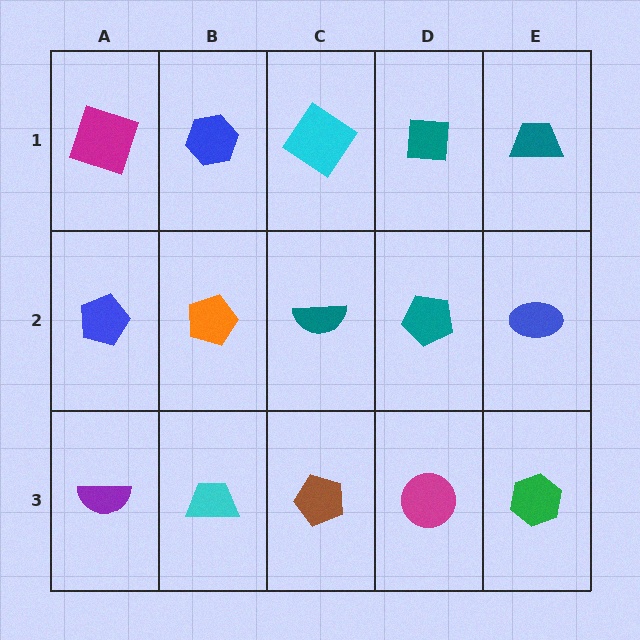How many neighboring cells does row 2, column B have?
4.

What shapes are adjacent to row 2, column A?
A magenta square (row 1, column A), a purple semicircle (row 3, column A), an orange pentagon (row 2, column B).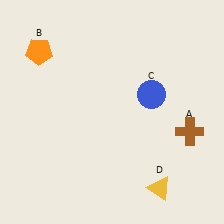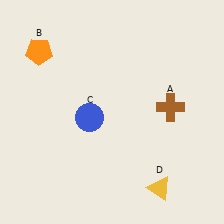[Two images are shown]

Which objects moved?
The objects that moved are: the brown cross (A), the blue circle (C).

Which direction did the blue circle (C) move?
The blue circle (C) moved left.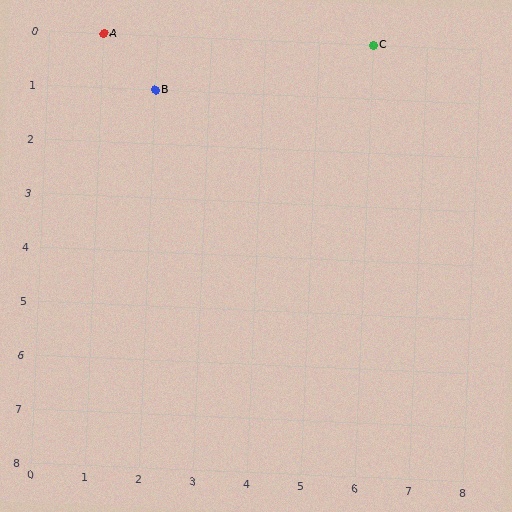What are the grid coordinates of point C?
Point C is at grid coordinates (6, 0).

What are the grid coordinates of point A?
Point A is at grid coordinates (1, 0).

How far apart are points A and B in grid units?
Points A and B are 1 column and 1 row apart (about 1.4 grid units diagonally).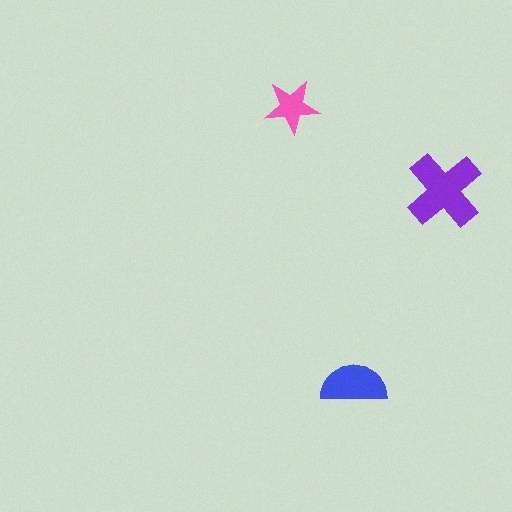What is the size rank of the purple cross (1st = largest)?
1st.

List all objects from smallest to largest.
The pink star, the blue semicircle, the purple cross.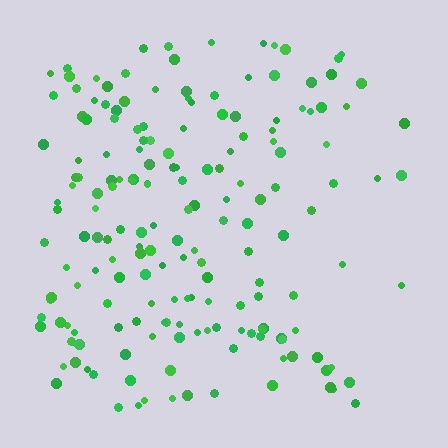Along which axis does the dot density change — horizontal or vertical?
Horizontal.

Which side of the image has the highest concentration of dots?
The left.